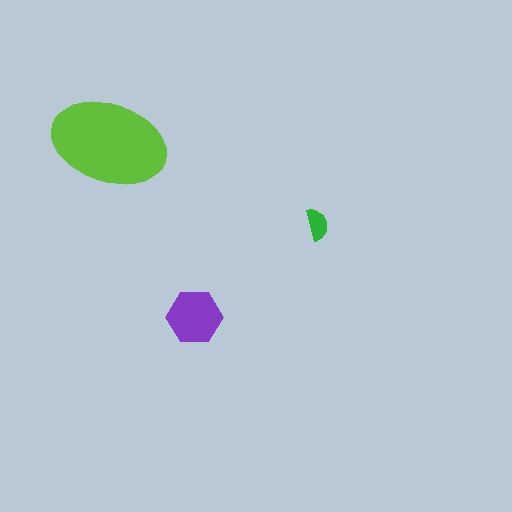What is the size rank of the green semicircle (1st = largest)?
3rd.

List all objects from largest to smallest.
The lime ellipse, the purple hexagon, the green semicircle.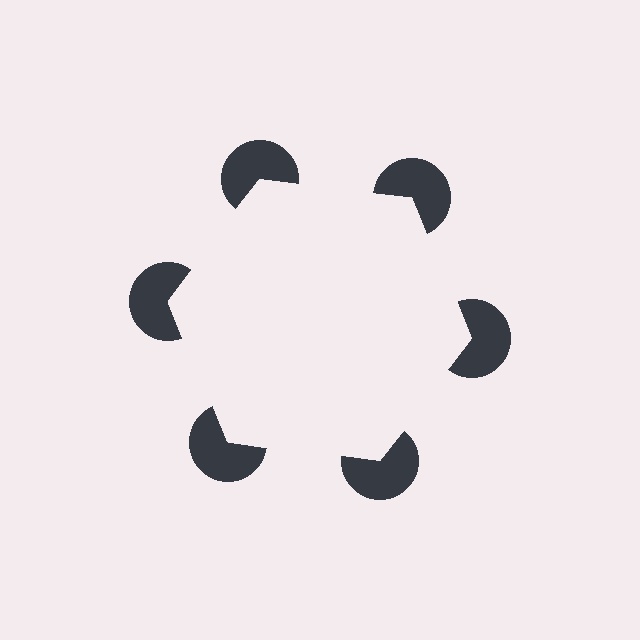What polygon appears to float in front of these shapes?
An illusory hexagon — its edges are inferred from the aligned wedge cuts in the pac-man discs, not physically drawn.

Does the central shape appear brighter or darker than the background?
It typically appears slightly brighter than the background, even though no actual brightness change is drawn.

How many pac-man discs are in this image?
There are 6 — one at each vertex of the illusory hexagon.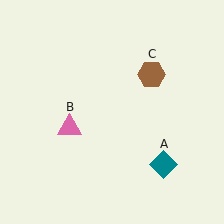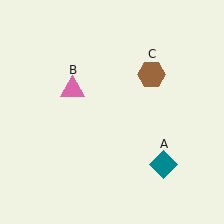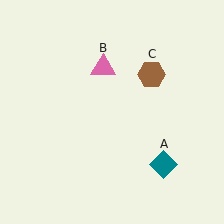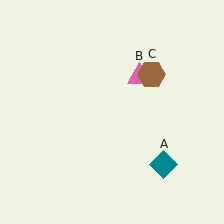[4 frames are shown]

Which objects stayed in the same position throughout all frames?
Teal diamond (object A) and brown hexagon (object C) remained stationary.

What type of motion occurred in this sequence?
The pink triangle (object B) rotated clockwise around the center of the scene.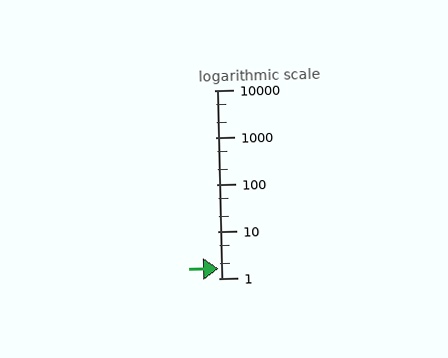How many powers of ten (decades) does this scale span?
The scale spans 4 decades, from 1 to 10000.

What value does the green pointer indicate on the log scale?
The pointer indicates approximately 1.6.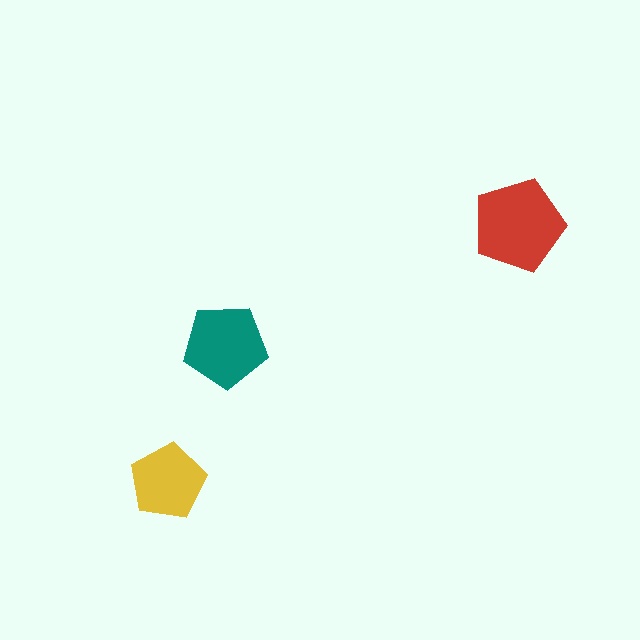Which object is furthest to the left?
The yellow pentagon is leftmost.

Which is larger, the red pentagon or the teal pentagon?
The red one.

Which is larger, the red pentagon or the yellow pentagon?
The red one.